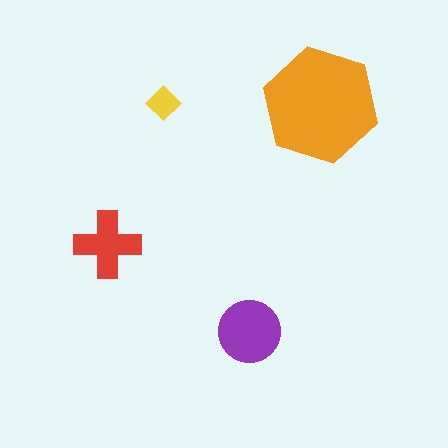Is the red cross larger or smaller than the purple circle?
Smaller.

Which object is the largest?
The orange hexagon.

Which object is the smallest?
The yellow diamond.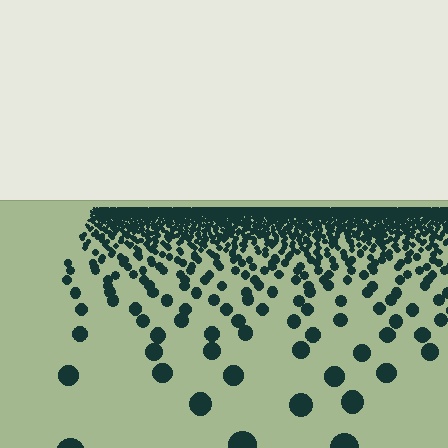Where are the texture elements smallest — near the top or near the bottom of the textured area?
Near the top.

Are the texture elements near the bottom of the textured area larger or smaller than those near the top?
Larger. Near the bottom, elements are closer to the viewer and appear at a bigger on-screen size.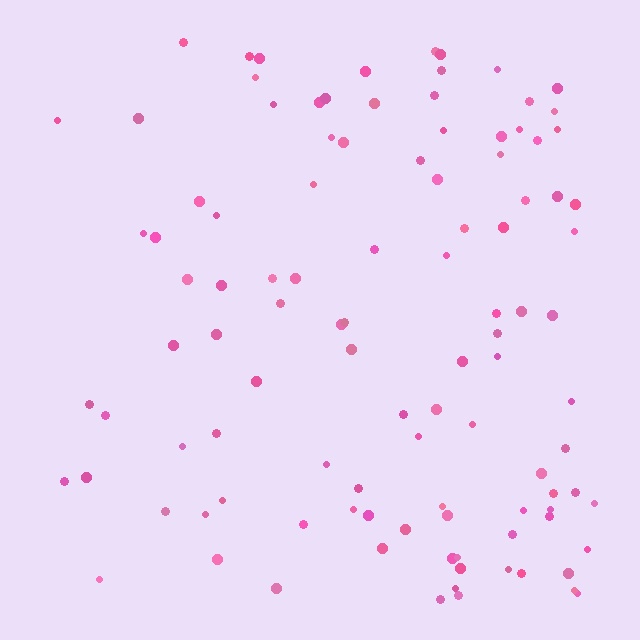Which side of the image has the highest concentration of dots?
The right.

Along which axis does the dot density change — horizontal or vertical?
Horizontal.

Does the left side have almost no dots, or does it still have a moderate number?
Still a moderate number, just noticeably fewer than the right.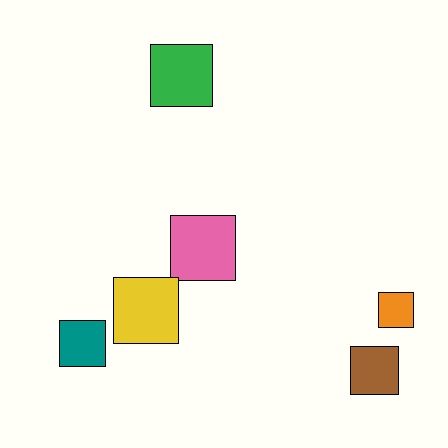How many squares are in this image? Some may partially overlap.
There are 6 squares.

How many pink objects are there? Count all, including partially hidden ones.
There is 1 pink object.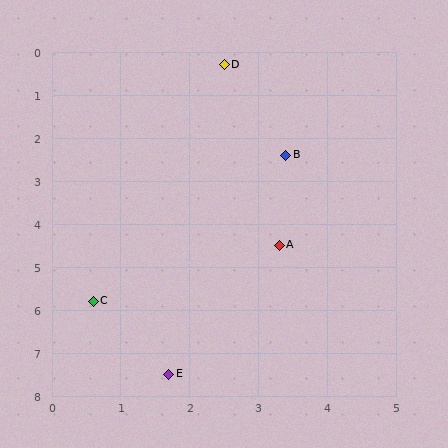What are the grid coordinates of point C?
Point C is at approximately (0.6, 5.8).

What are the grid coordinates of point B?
Point B is at approximately (3.4, 2.4).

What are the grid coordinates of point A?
Point A is at approximately (3.3, 4.5).